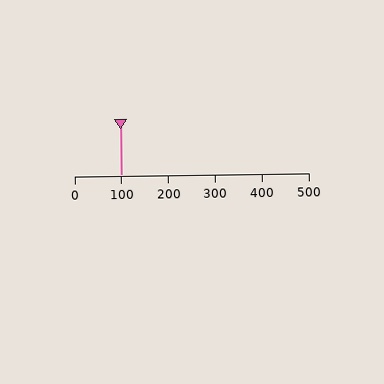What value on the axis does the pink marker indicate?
The marker indicates approximately 100.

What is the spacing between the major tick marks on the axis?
The major ticks are spaced 100 apart.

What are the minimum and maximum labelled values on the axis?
The axis runs from 0 to 500.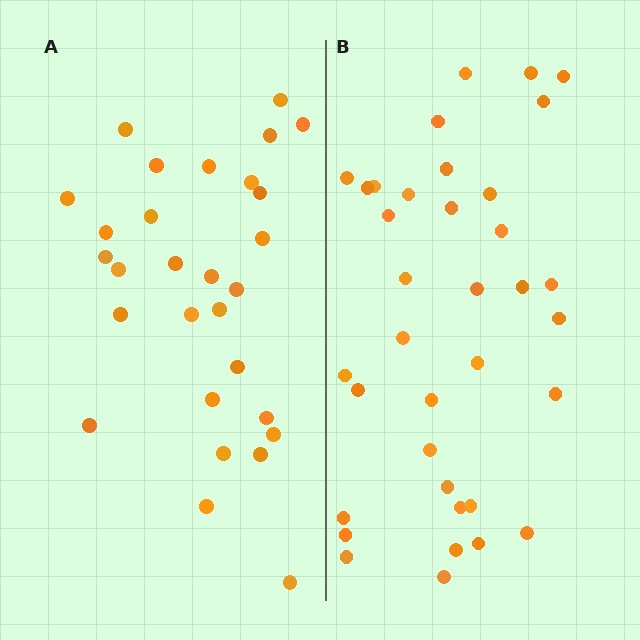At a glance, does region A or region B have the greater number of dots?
Region B (the right region) has more dots.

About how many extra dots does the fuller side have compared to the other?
Region B has roughly 8 or so more dots than region A.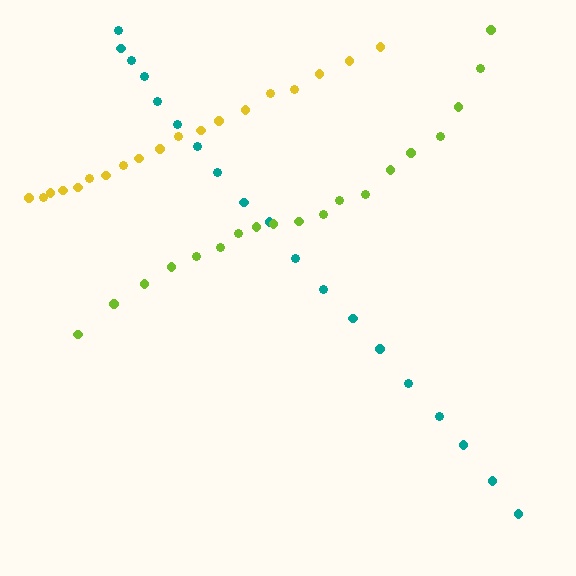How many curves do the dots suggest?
There are 3 distinct paths.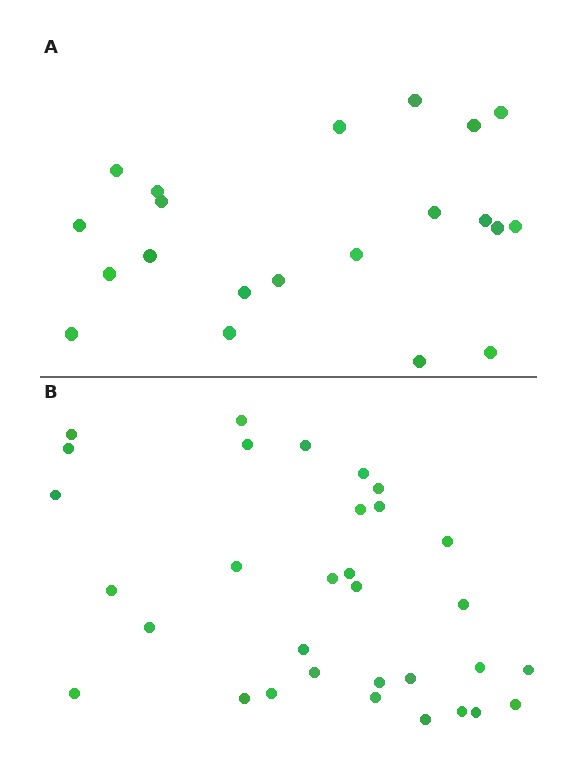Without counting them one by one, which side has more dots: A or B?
Region B (the bottom region) has more dots.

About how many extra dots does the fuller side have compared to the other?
Region B has roughly 12 or so more dots than region A.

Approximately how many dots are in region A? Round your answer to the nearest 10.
About 20 dots. (The exact count is 21, which rounds to 20.)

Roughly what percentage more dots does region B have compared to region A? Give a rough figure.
About 50% more.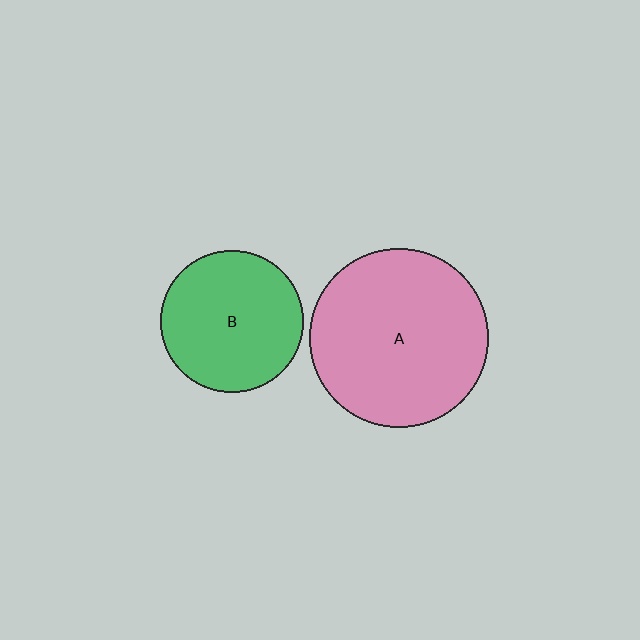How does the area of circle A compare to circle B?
Approximately 1.6 times.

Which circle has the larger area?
Circle A (pink).